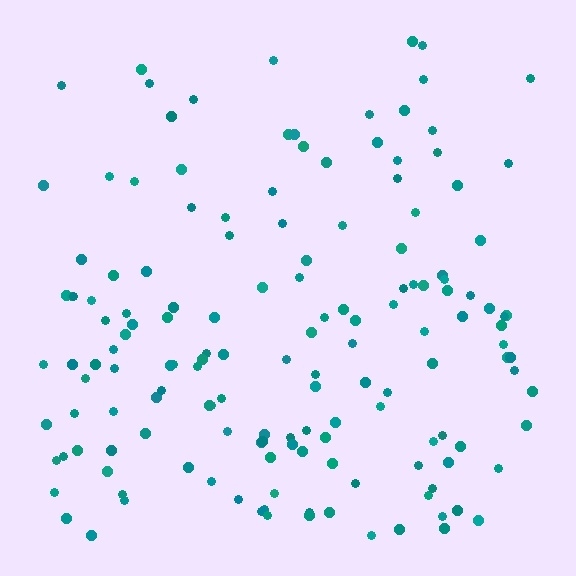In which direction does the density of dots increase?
From top to bottom, with the bottom side densest.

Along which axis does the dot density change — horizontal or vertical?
Vertical.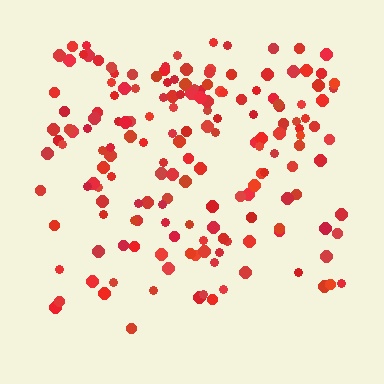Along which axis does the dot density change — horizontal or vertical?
Vertical.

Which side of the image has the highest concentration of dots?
The top.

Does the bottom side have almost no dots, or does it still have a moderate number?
Still a moderate number, just noticeably fewer than the top.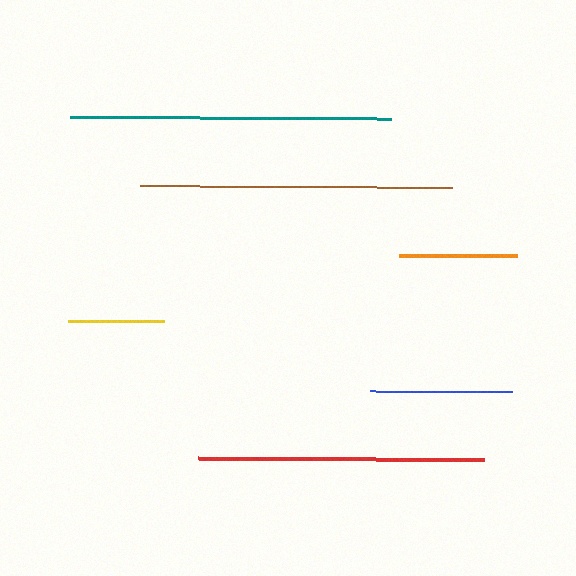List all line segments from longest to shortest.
From longest to shortest: teal, brown, red, blue, orange, yellow.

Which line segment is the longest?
The teal line is the longest at approximately 321 pixels.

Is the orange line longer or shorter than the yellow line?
The orange line is longer than the yellow line.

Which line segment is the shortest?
The yellow line is the shortest at approximately 96 pixels.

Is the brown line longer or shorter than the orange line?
The brown line is longer than the orange line.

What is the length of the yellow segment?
The yellow segment is approximately 96 pixels long.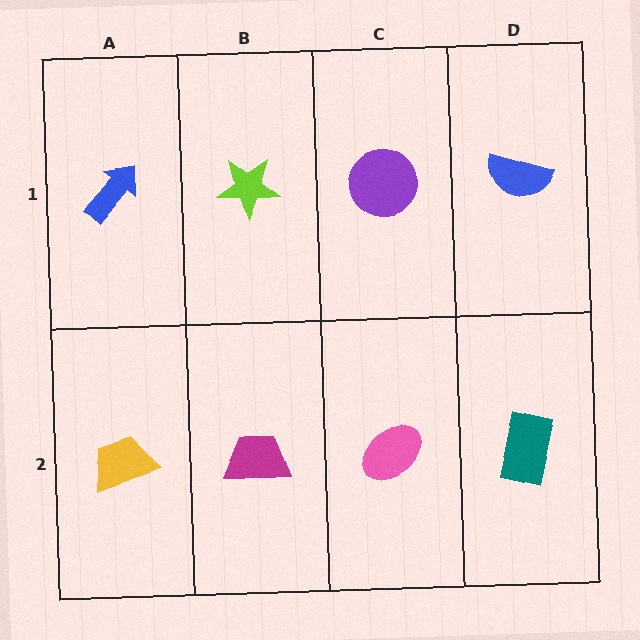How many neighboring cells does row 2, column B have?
3.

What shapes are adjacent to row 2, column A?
A blue arrow (row 1, column A), a magenta trapezoid (row 2, column B).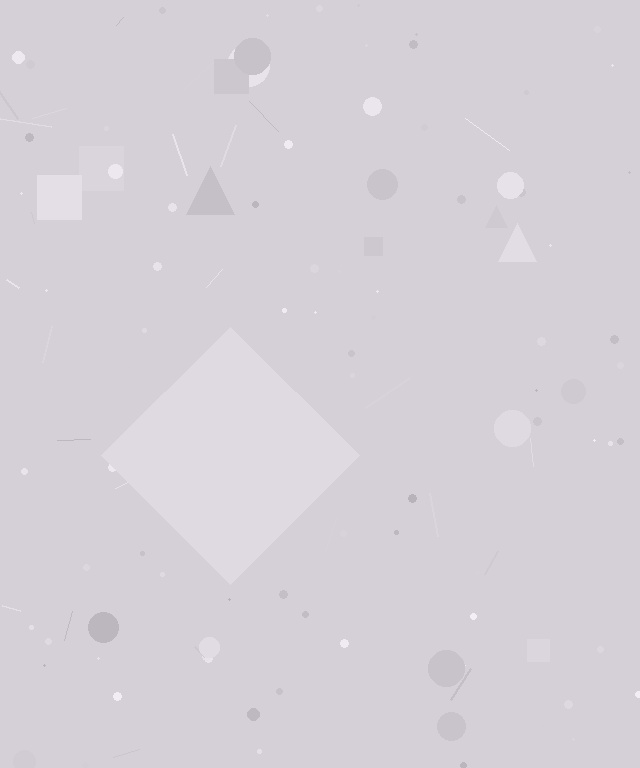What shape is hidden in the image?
A diamond is hidden in the image.